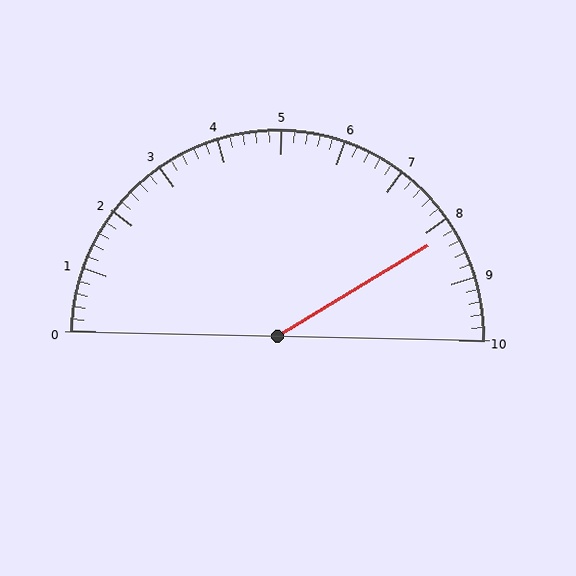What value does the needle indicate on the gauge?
The needle indicates approximately 8.2.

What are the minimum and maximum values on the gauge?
The gauge ranges from 0 to 10.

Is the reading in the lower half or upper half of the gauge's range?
The reading is in the upper half of the range (0 to 10).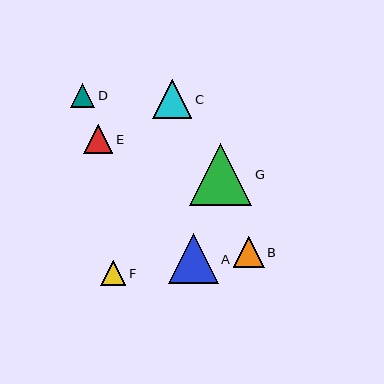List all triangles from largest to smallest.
From largest to smallest: G, A, C, B, E, F, D.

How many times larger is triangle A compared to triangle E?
Triangle A is approximately 1.7 times the size of triangle E.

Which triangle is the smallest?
Triangle D is the smallest with a size of approximately 24 pixels.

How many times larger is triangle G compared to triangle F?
Triangle G is approximately 2.5 times the size of triangle F.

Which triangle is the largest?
Triangle G is the largest with a size of approximately 62 pixels.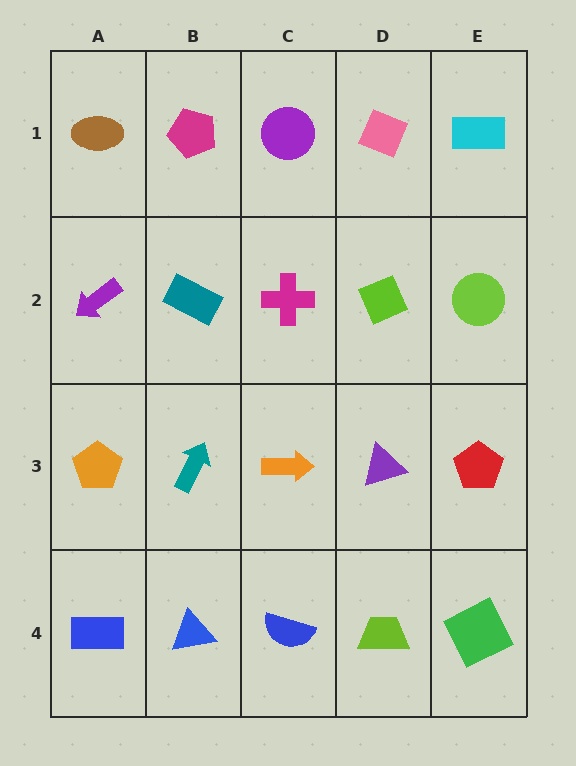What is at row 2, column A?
A purple arrow.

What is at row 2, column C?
A magenta cross.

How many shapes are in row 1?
5 shapes.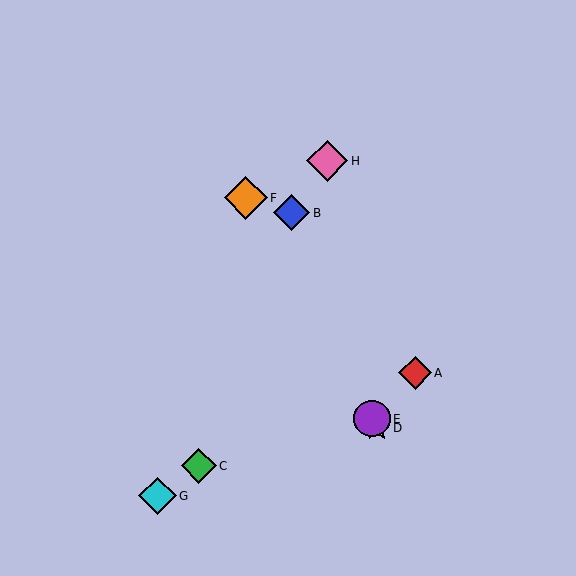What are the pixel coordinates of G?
Object G is at (157, 496).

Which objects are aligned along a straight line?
Objects D, E, F are aligned along a straight line.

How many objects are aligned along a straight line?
3 objects (D, E, F) are aligned along a straight line.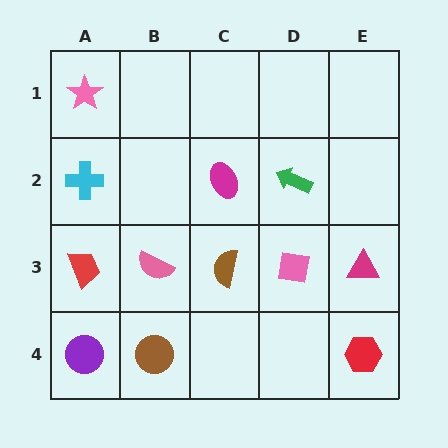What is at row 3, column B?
A pink semicircle.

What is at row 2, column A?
A cyan cross.